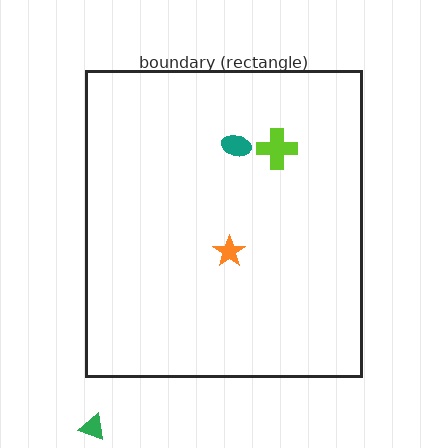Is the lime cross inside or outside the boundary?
Inside.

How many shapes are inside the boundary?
3 inside, 1 outside.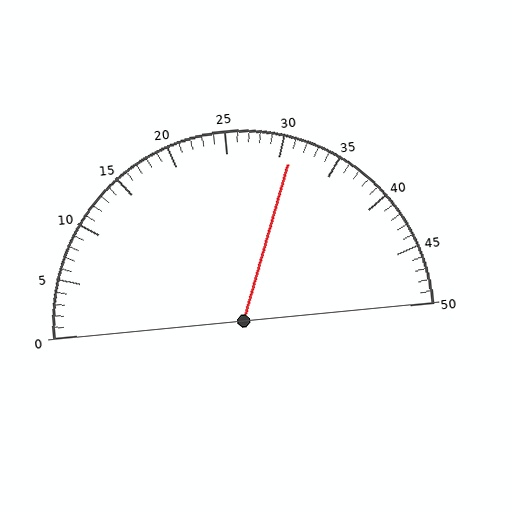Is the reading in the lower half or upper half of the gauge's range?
The reading is in the upper half of the range (0 to 50).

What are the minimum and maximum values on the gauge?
The gauge ranges from 0 to 50.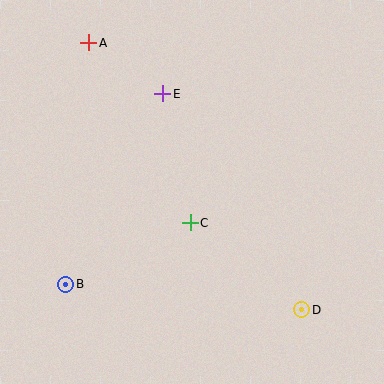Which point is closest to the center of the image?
Point C at (190, 223) is closest to the center.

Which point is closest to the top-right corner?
Point E is closest to the top-right corner.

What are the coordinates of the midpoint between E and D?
The midpoint between E and D is at (232, 202).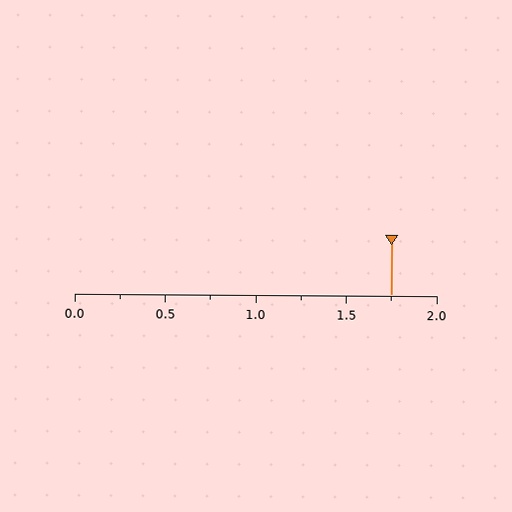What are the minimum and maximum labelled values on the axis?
The axis runs from 0.0 to 2.0.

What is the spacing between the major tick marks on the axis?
The major ticks are spaced 0.5 apart.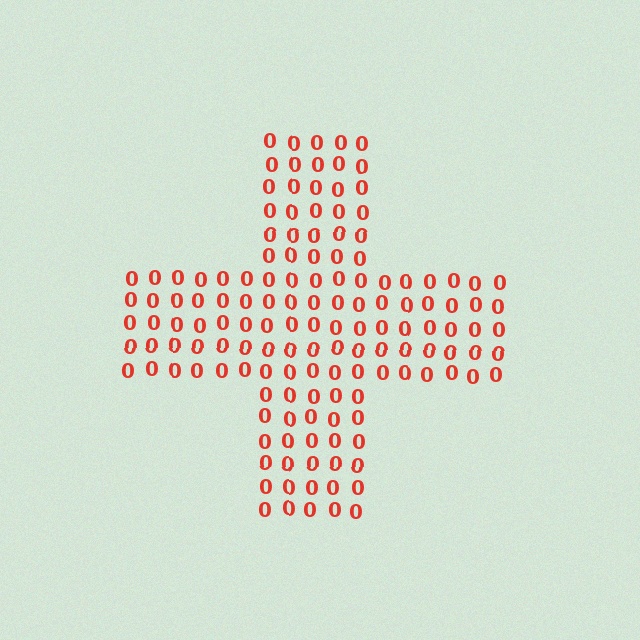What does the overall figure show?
The overall figure shows a cross.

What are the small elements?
The small elements are digit 0's.